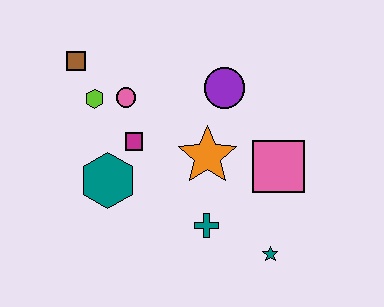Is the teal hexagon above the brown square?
No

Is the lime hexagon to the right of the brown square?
Yes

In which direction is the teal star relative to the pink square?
The teal star is below the pink square.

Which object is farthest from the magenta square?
The teal star is farthest from the magenta square.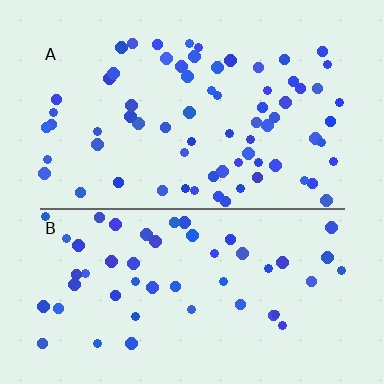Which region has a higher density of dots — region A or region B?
A (the top).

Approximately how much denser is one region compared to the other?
Approximately 1.3× — region A over region B.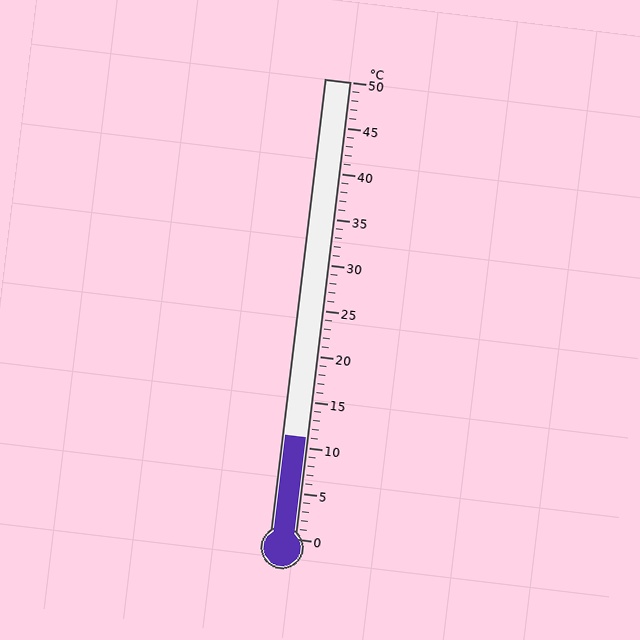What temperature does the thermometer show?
The thermometer shows approximately 11°C.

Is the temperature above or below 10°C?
The temperature is above 10°C.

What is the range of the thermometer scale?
The thermometer scale ranges from 0°C to 50°C.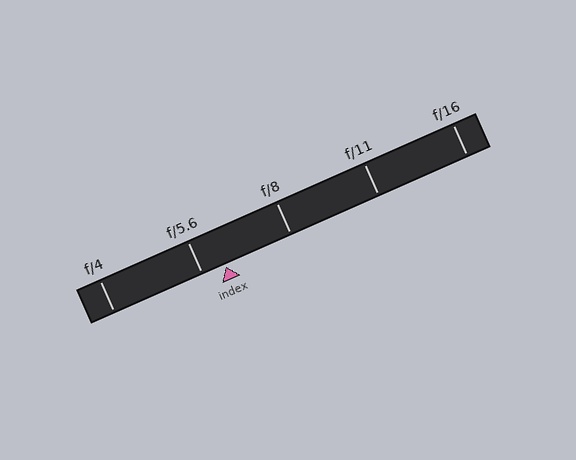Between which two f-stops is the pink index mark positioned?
The index mark is between f/5.6 and f/8.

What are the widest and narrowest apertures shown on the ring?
The widest aperture shown is f/4 and the narrowest is f/16.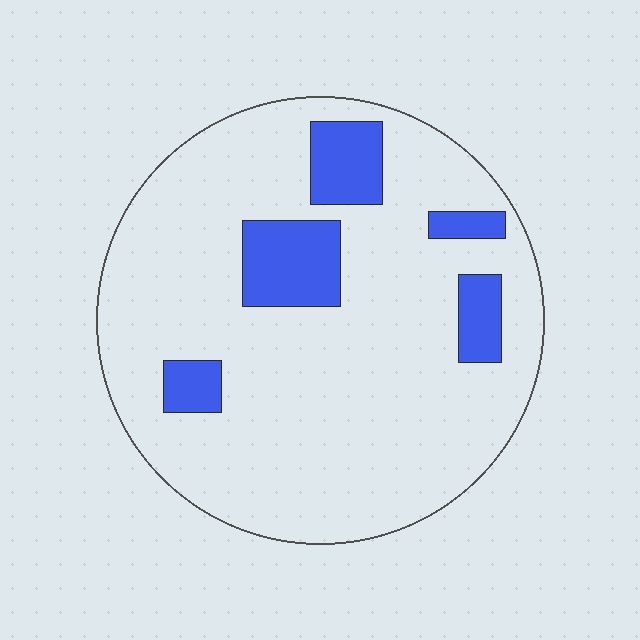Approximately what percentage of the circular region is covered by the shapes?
Approximately 15%.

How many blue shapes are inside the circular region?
5.